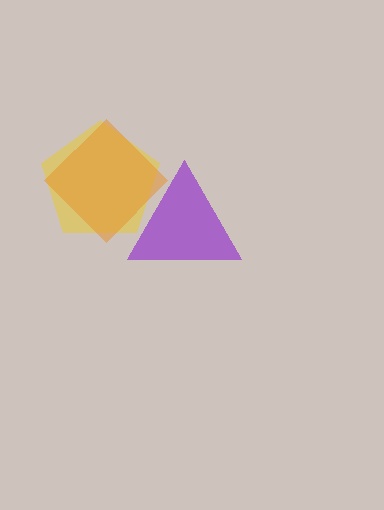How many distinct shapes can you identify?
There are 3 distinct shapes: a purple triangle, a yellow pentagon, an orange diamond.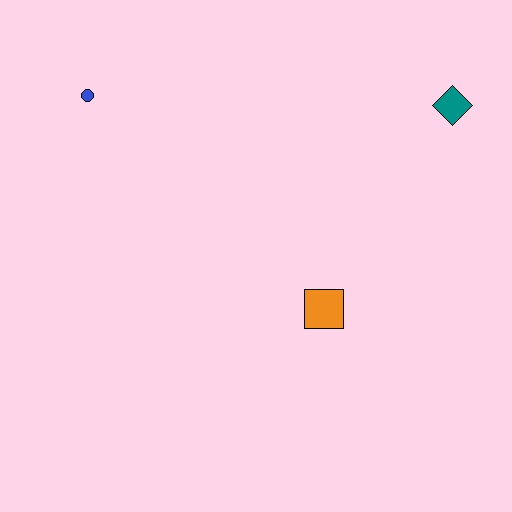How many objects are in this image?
There are 3 objects.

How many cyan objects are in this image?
There are no cyan objects.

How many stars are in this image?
There are no stars.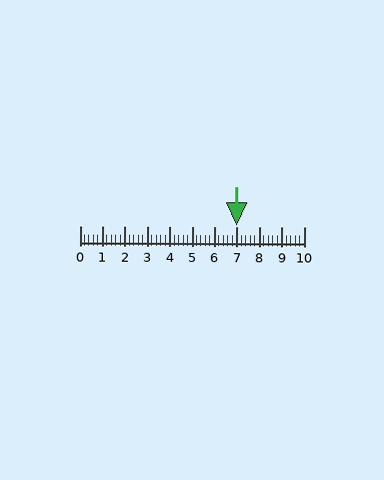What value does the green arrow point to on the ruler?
The green arrow points to approximately 7.0.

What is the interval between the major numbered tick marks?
The major tick marks are spaced 1 units apart.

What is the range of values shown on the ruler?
The ruler shows values from 0 to 10.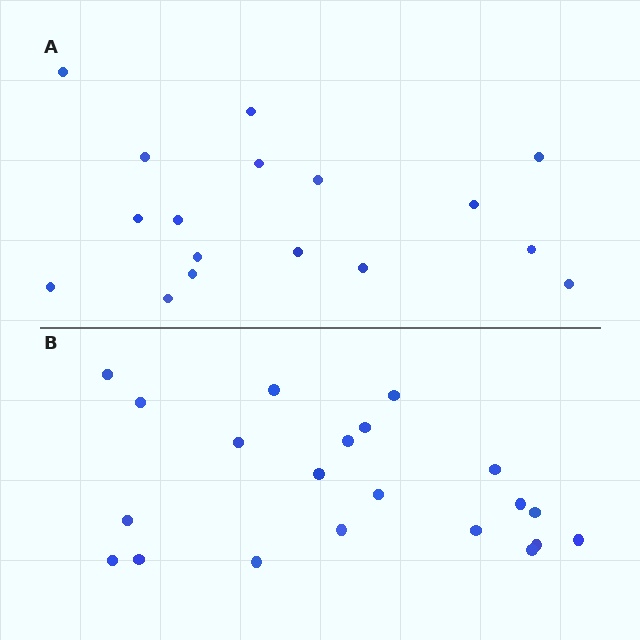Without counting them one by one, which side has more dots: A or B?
Region B (the bottom region) has more dots.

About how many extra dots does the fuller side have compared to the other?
Region B has about 4 more dots than region A.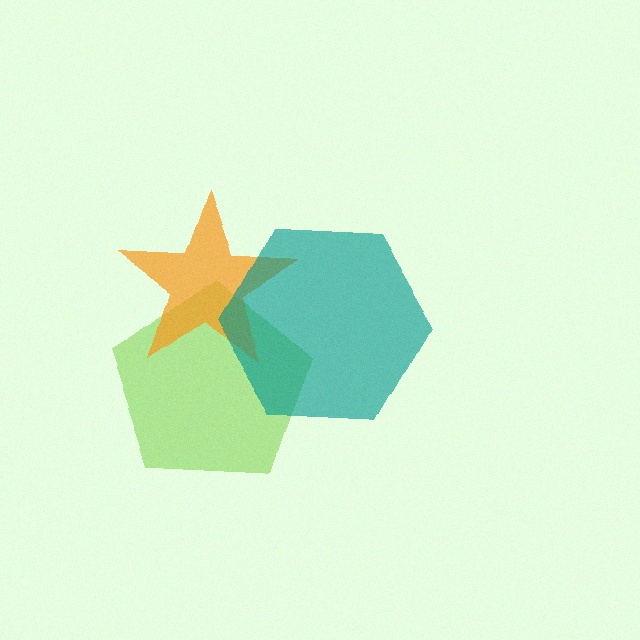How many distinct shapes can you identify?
There are 3 distinct shapes: a lime pentagon, an orange star, a teal hexagon.